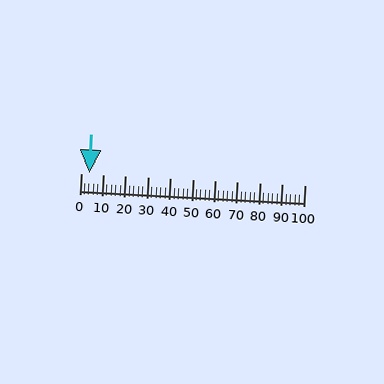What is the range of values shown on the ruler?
The ruler shows values from 0 to 100.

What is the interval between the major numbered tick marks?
The major tick marks are spaced 10 units apart.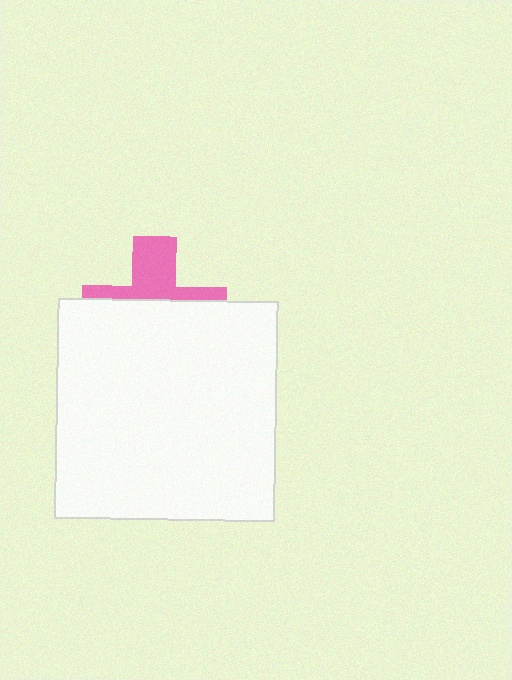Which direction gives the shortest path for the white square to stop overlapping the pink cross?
Moving down gives the shortest separation.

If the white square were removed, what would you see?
You would see the complete pink cross.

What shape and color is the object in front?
The object in front is a white square.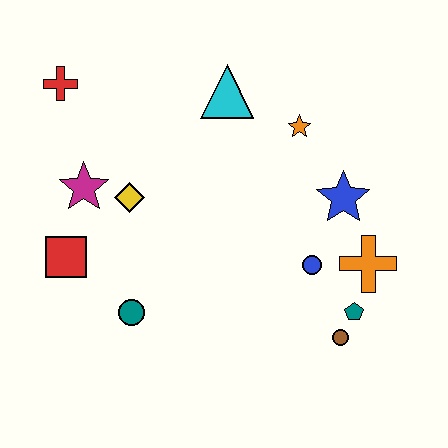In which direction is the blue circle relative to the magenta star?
The blue circle is to the right of the magenta star.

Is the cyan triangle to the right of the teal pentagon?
No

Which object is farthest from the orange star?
The red square is farthest from the orange star.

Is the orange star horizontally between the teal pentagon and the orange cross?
No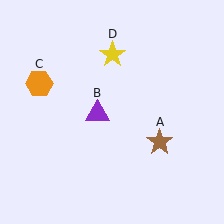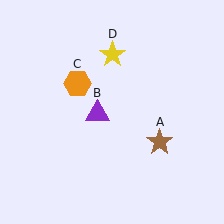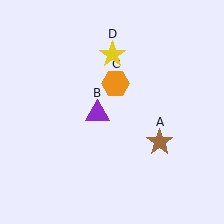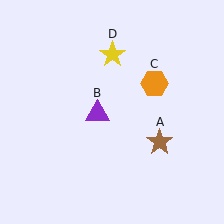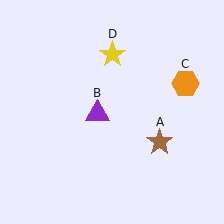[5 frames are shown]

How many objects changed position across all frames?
1 object changed position: orange hexagon (object C).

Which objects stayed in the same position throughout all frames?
Brown star (object A) and purple triangle (object B) and yellow star (object D) remained stationary.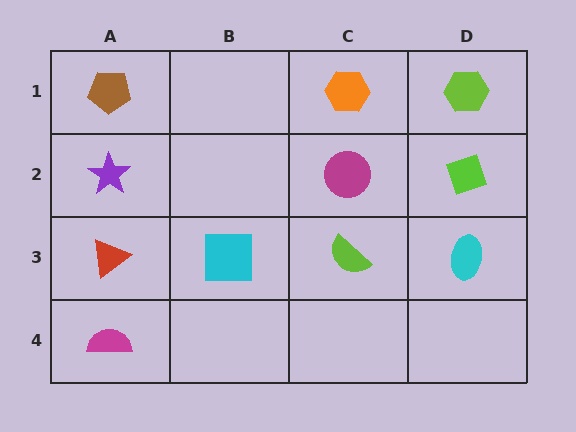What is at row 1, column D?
A lime hexagon.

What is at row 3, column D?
A cyan ellipse.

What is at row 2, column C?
A magenta circle.